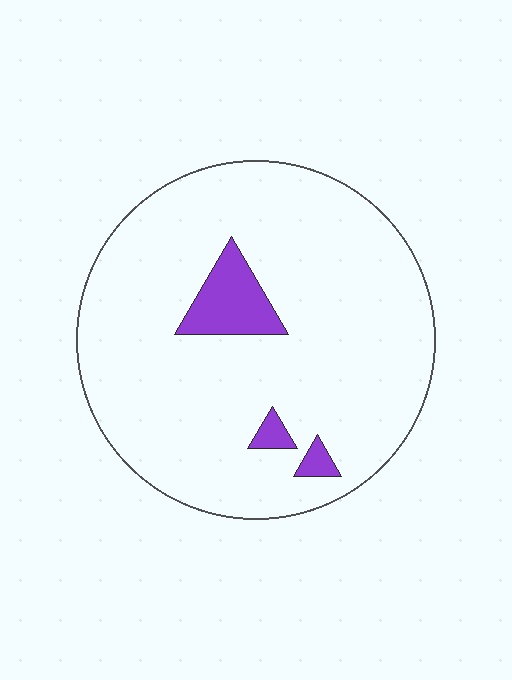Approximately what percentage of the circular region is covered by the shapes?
Approximately 10%.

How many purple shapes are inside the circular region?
3.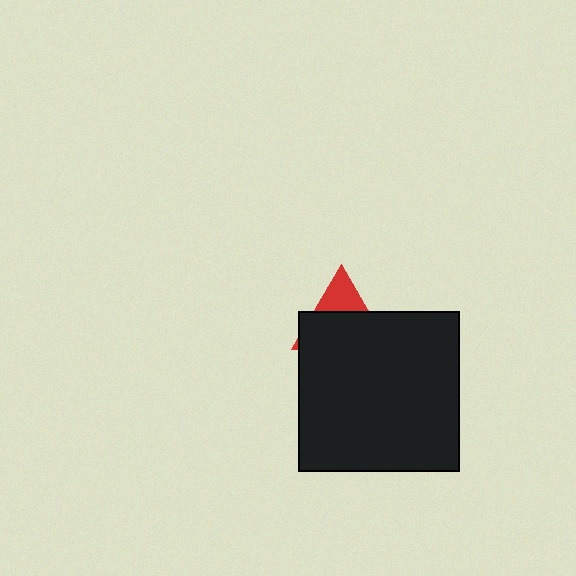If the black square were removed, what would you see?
You would see the complete red triangle.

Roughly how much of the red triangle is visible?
A small part of it is visible (roughly 32%).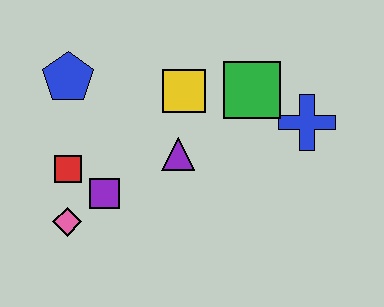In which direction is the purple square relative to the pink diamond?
The purple square is to the right of the pink diamond.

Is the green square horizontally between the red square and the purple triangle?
No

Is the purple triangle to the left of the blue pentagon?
No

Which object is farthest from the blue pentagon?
The blue cross is farthest from the blue pentagon.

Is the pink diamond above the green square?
No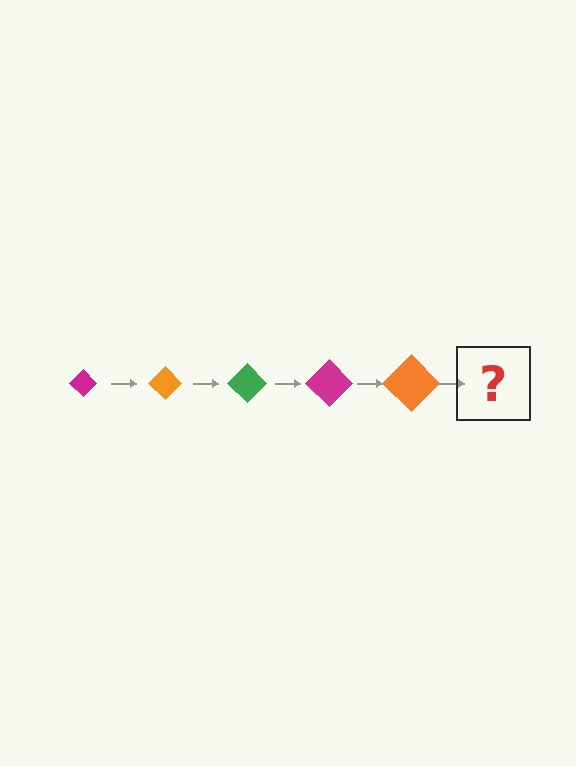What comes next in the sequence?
The next element should be a green diamond, larger than the previous one.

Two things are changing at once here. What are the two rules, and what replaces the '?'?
The two rules are that the diamond grows larger each step and the color cycles through magenta, orange, and green. The '?' should be a green diamond, larger than the previous one.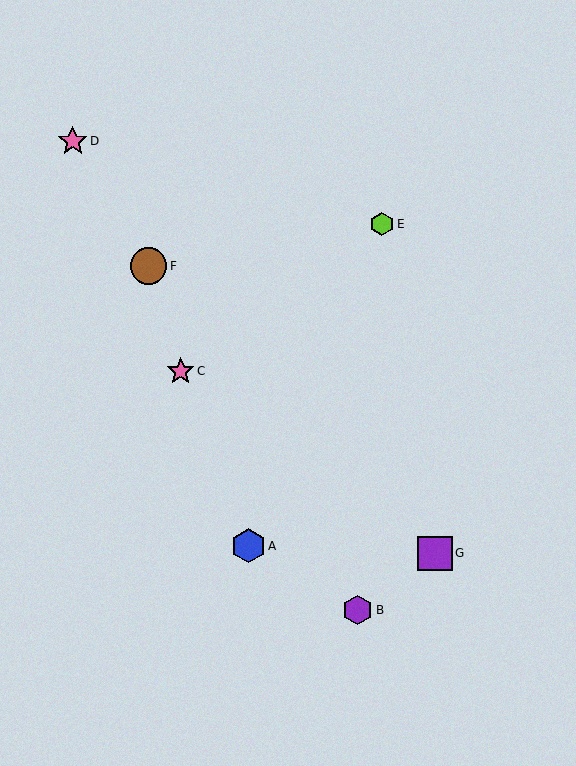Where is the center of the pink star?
The center of the pink star is at (181, 371).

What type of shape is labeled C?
Shape C is a pink star.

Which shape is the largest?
The brown circle (labeled F) is the largest.